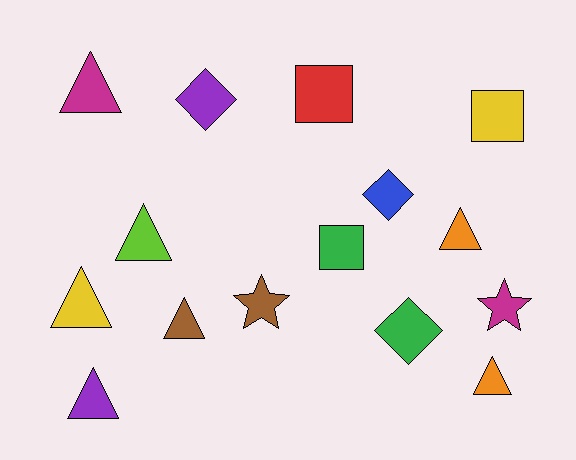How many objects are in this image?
There are 15 objects.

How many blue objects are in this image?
There is 1 blue object.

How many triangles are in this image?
There are 7 triangles.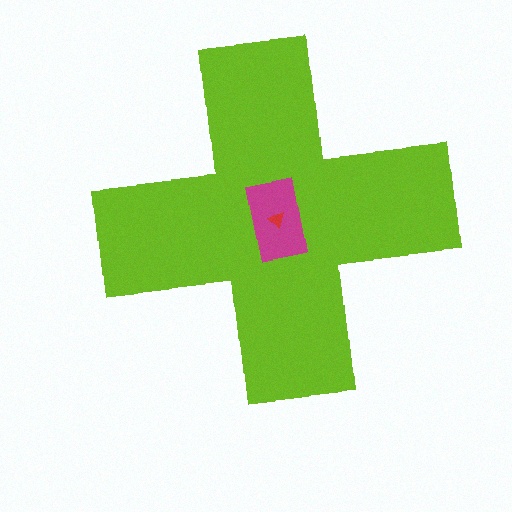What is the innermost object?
The red triangle.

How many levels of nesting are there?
3.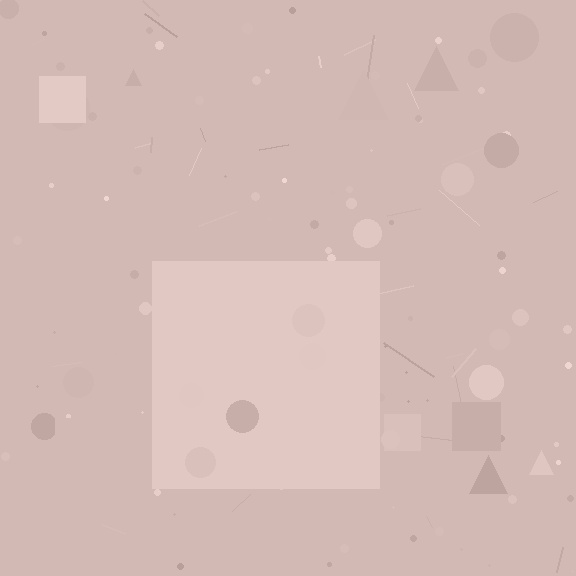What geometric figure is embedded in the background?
A square is embedded in the background.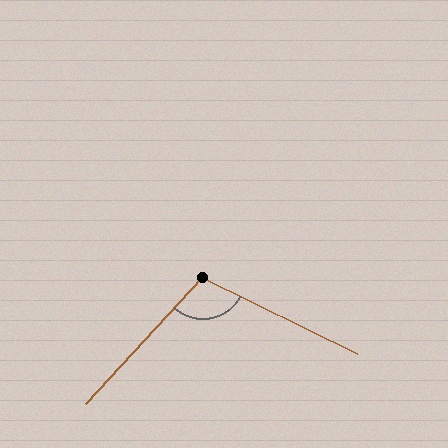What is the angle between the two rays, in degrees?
Approximately 107 degrees.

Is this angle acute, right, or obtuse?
It is obtuse.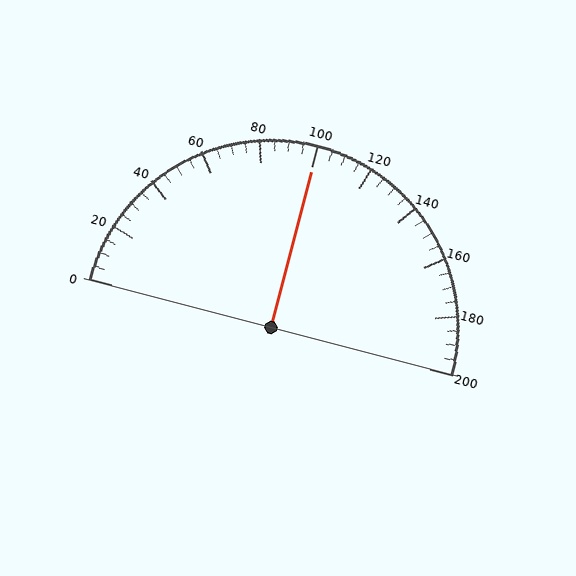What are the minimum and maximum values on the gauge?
The gauge ranges from 0 to 200.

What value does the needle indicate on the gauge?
The needle indicates approximately 100.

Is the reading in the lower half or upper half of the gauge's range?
The reading is in the upper half of the range (0 to 200).